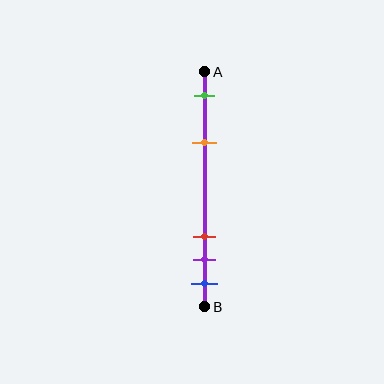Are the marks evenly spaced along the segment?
No, the marks are not evenly spaced.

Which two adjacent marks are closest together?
The purple and blue marks are the closest adjacent pair.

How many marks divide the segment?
There are 5 marks dividing the segment.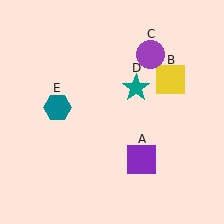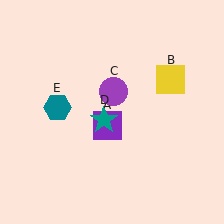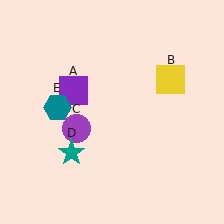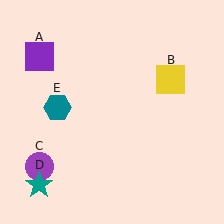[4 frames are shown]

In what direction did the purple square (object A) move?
The purple square (object A) moved up and to the left.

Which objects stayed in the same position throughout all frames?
Yellow square (object B) and teal hexagon (object E) remained stationary.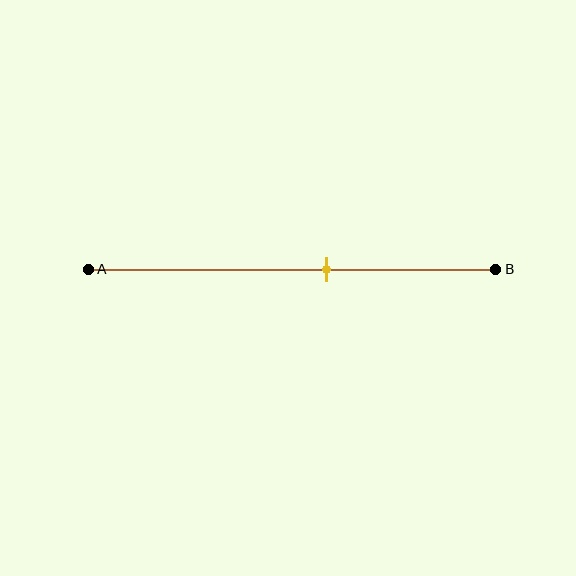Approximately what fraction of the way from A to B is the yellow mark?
The yellow mark is approximately 60% of the way from A to B.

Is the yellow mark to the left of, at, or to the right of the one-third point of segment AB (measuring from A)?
The yellow mark is to the right of the one-third point of segment AB.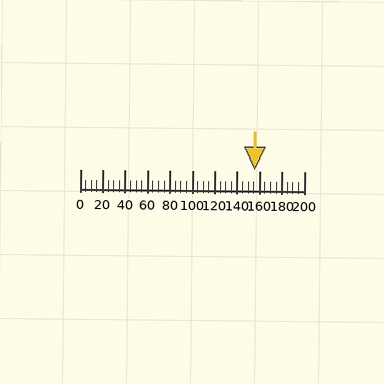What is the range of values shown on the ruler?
The ruler shows values from 0 to 200.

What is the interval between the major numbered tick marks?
The major tick marks are spaced 20 units apart.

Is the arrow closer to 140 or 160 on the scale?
The arrow is closer to 160.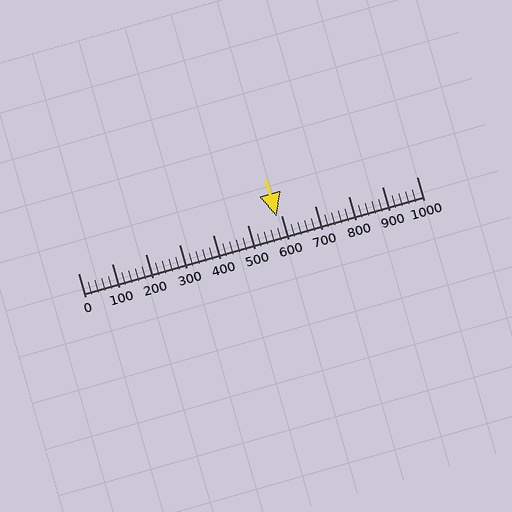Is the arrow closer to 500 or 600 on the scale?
The arrow is closer to 600.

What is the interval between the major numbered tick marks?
The major tick marks are spaced 100 units apart.